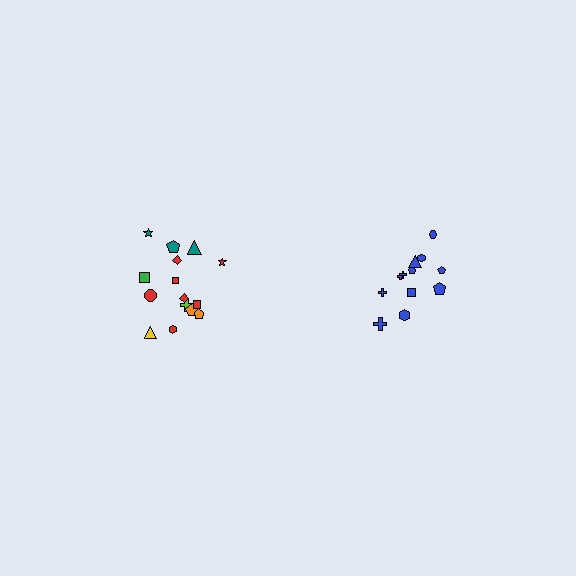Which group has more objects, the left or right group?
The left group.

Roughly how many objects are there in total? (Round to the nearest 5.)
Roughly 25 objects in total.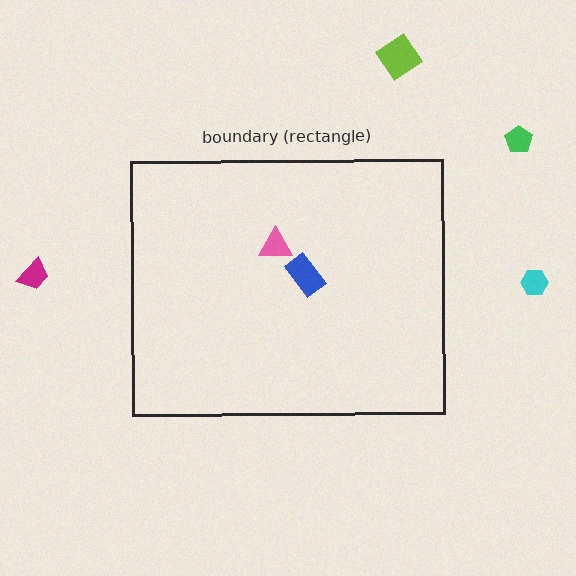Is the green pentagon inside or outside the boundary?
Outside.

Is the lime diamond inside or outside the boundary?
Outside.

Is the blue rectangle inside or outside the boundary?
Inside.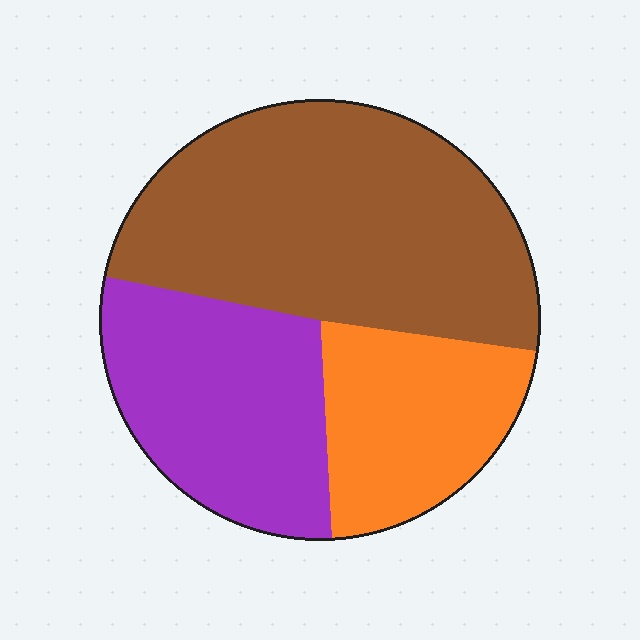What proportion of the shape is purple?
Purple covers around 30% of the shape.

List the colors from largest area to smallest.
From largest to smallest: brown, purple, orange.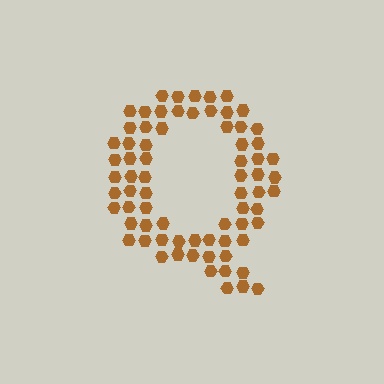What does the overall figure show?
The overall figure shows the letter Q.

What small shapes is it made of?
It is made of small hexagons.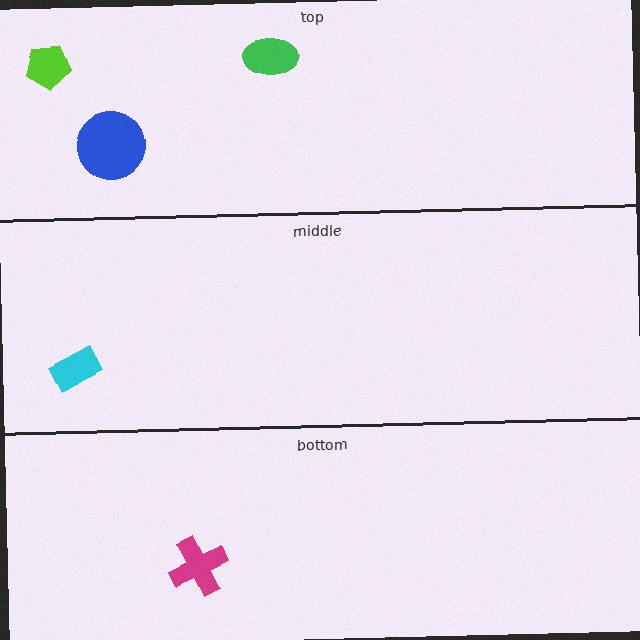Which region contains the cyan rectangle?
The middle region.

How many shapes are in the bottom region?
1.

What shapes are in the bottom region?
The magenta cross.